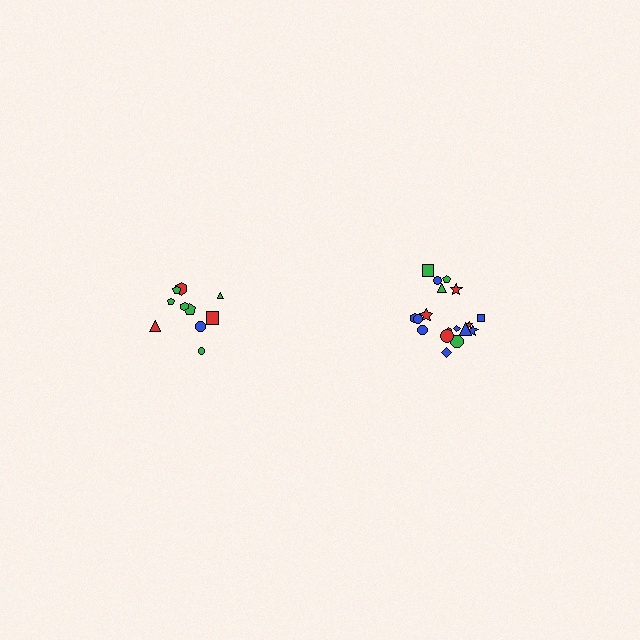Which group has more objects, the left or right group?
The right group.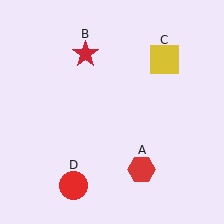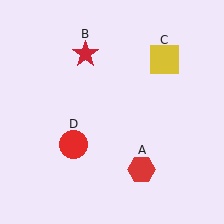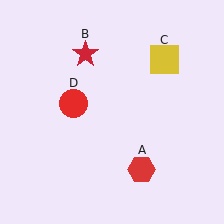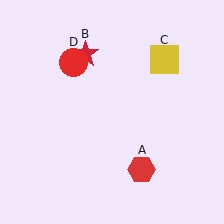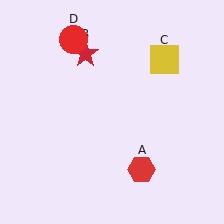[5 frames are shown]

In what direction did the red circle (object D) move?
The red circle (object D) moved up.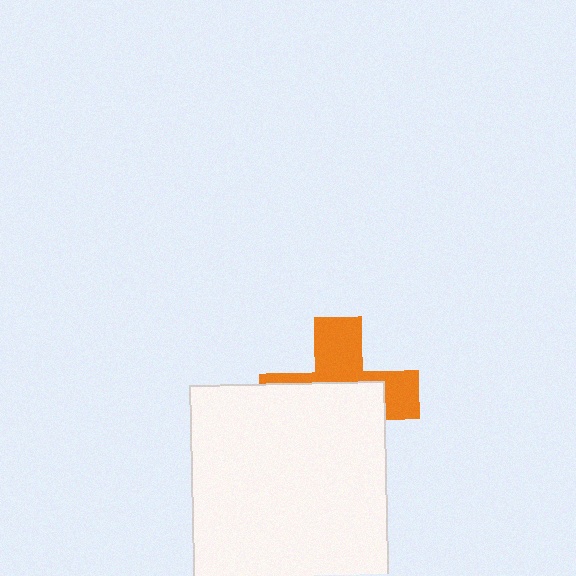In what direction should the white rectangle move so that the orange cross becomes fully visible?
The white rectangle should move down. That is the shortest direction to clear the overlap and leave the orange cross fully visible.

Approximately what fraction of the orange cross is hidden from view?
Roughly 57% of the orange cross is hidden behind the white rectangle.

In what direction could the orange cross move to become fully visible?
The orange cross could move up. That would shift it out from behind the white rectangle entirely.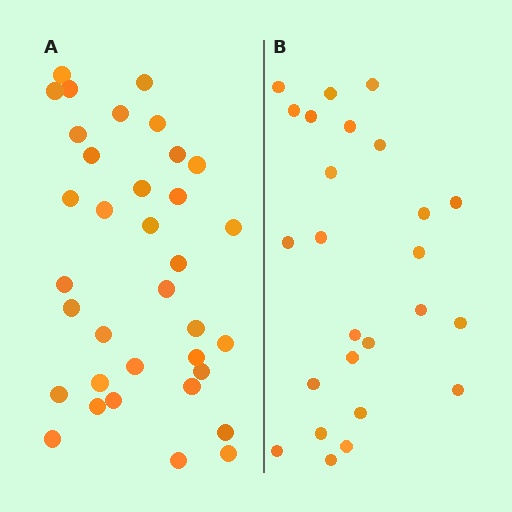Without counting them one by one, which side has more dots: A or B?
Region A (the left region) has more dots.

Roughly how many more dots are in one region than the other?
Region A has roughly 10 or so more dots than region B.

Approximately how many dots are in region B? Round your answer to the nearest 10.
About 20 dots. (The exact count is 25, which rounds to 20.)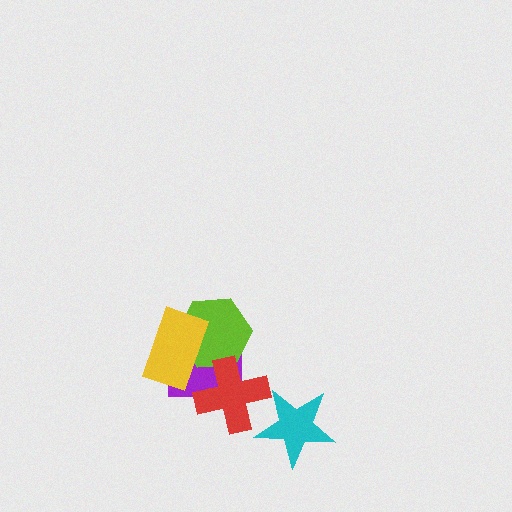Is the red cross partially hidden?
Yes, it is partially covered by another shape.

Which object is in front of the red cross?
The cyan star is in front of the red cross.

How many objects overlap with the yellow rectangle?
2 objects overlap with the yellow rectangle.